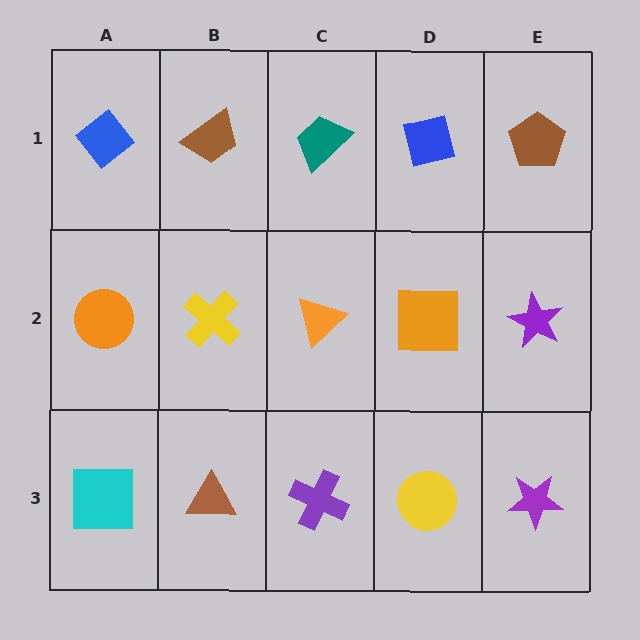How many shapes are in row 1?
5 shapes.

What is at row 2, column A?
An orange circle.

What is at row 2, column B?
A yellow cross.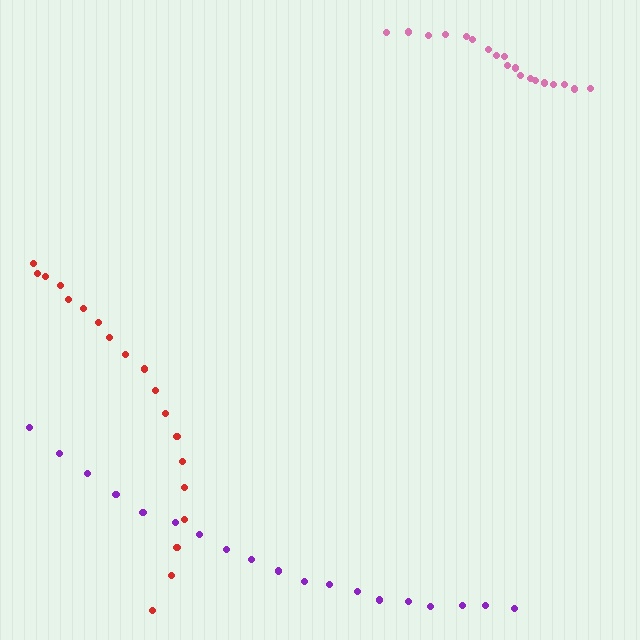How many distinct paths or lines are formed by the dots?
There are 3 distinct paths.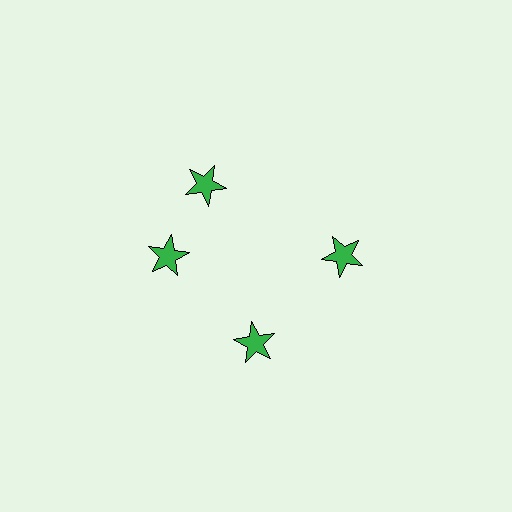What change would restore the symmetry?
The symmetry would be restored by rotating it back into even spacing with its neighbors so that all 4 stars sit at equal angles and equal distance from the center.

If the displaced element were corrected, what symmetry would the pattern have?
It would have 4-fold rotational symmetry — the pattern would map onto itself every 90 degrees.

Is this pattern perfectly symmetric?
No. The 4 green stars are arranged in a ring, but one element near the 12 o'clock position is rotated out of alignment along the ring, breaking the 4-fold rotational symmetry.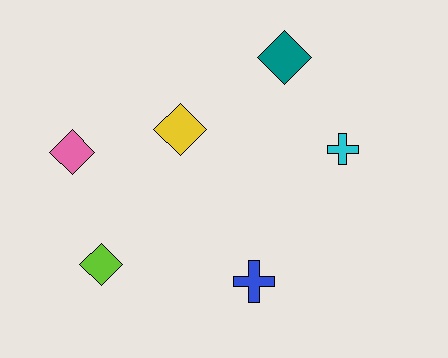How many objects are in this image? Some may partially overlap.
There are 6 objects.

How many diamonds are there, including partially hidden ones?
There are 4 diamonds.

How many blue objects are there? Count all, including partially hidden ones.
There is 1 blue object.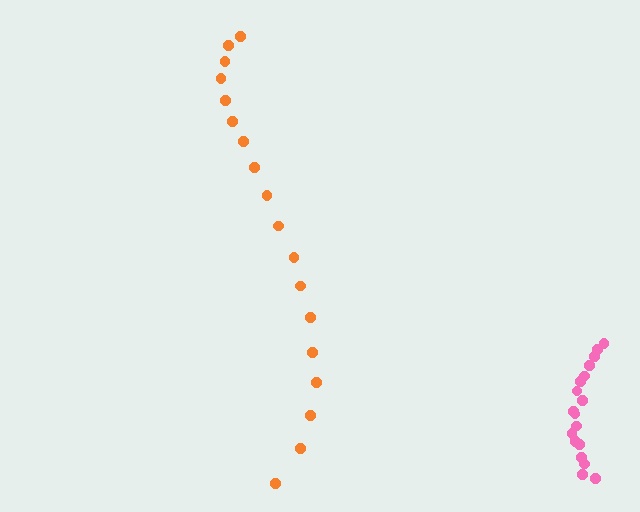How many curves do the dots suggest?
There are 2 distinct paths.